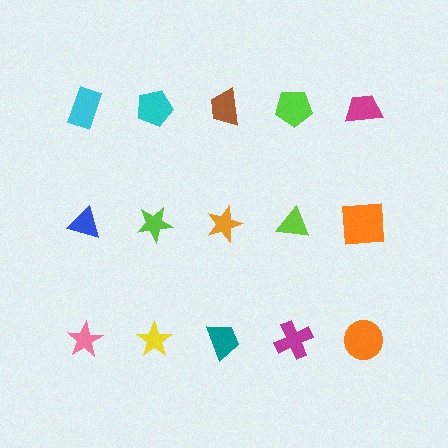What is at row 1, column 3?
A brown trapezoid.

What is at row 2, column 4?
A lime triangle.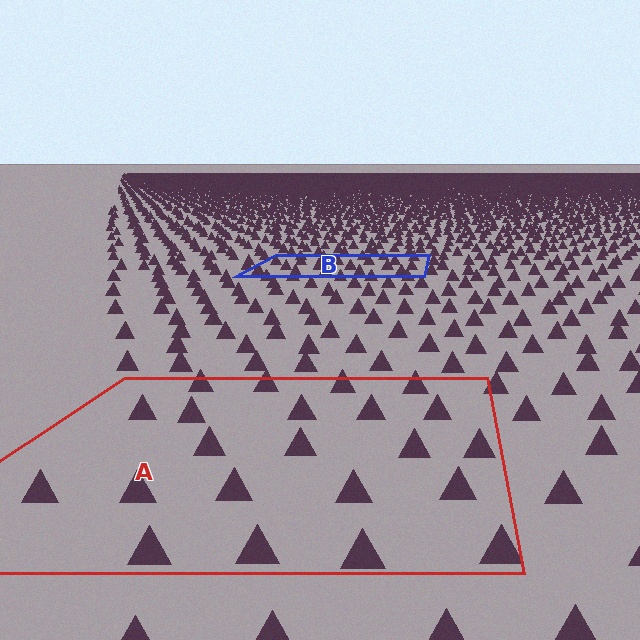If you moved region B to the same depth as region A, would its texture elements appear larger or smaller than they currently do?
They would appear larger. At a closer depth, the same texture elements are projected at a bigger on-screen size.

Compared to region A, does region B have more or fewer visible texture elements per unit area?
Region B has more texture elements per unit area — they are packed more densely because it is farther away.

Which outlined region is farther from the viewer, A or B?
Region B is farther from the viewer — the texture elements inside it appear smaller and more densely packed.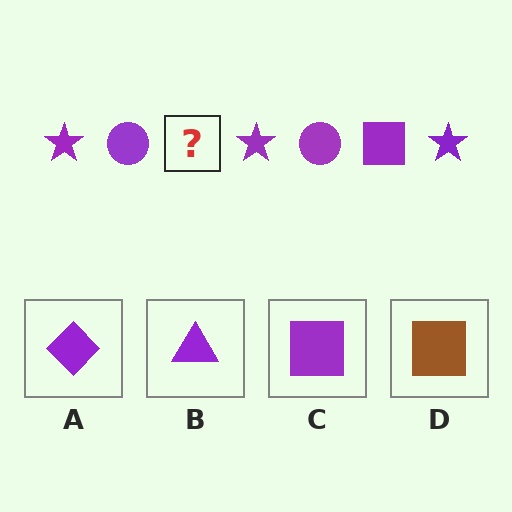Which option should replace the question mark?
Option C.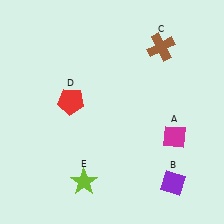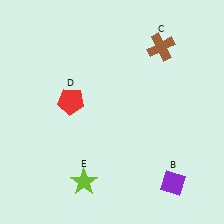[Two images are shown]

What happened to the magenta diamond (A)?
The magenta diamond (A) was removed in Image 2. It was in the bottom-right area of Image 1.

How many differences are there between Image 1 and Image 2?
There is 1 difference between the two images.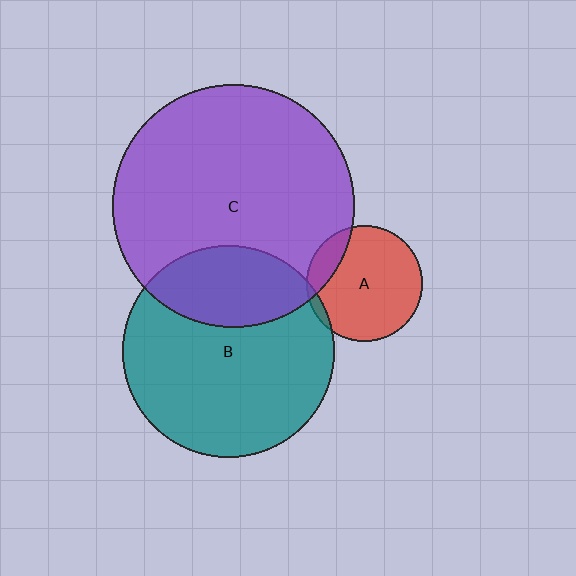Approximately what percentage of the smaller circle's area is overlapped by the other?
Approximately 5%.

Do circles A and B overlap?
Yes.